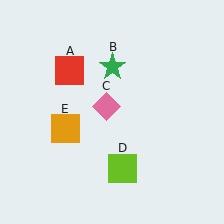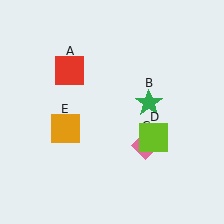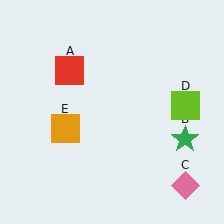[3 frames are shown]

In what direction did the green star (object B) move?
The green star (object B) moved down and to the right.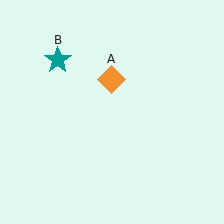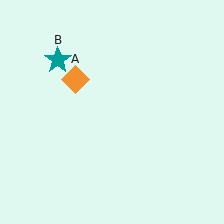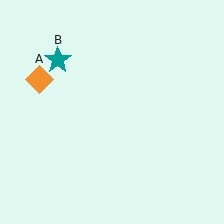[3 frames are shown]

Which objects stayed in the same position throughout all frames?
Teal star (object B) remained stationary.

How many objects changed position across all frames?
1 object changed position: orange diamond (object A).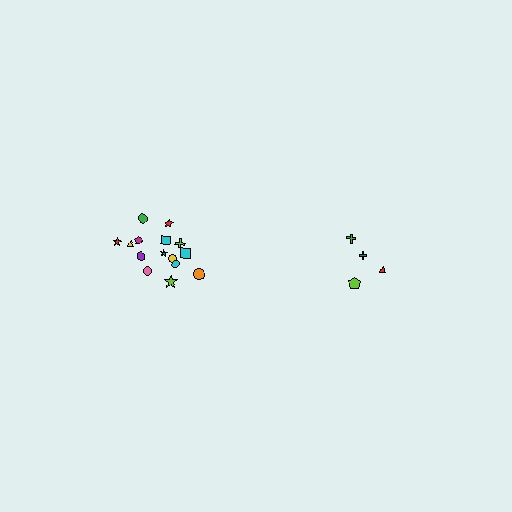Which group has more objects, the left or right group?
The left group.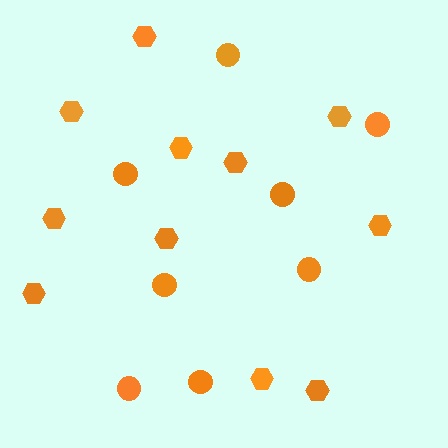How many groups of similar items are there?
There are 2 groups: one group of circles (8) and one group of hexagons (11).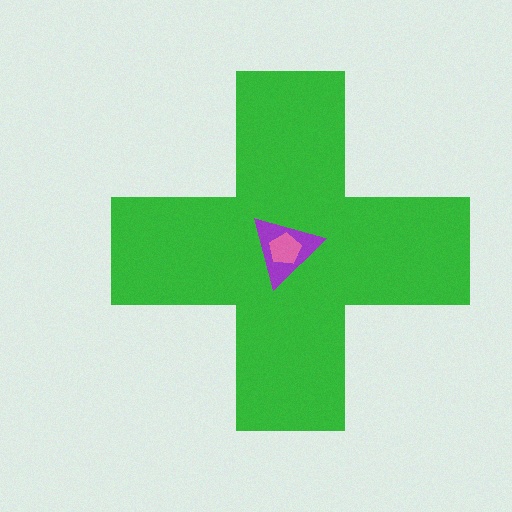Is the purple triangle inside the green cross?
Yes.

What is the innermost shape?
The pink pentagon.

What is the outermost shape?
The green cross.